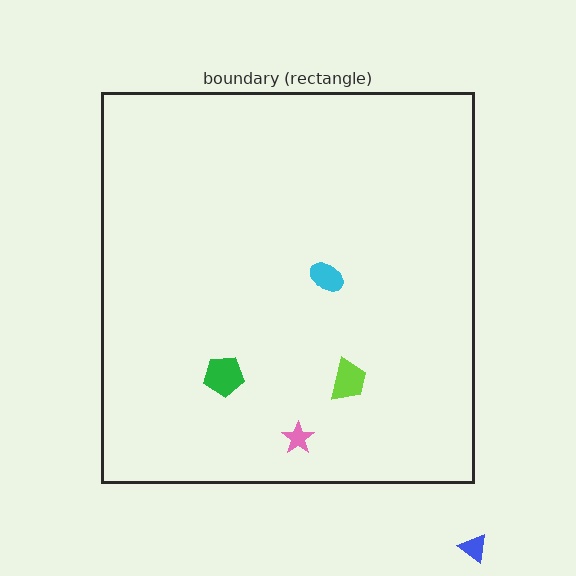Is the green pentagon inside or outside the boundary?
Inside.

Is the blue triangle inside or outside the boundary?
Outside.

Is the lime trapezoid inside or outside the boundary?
Inside.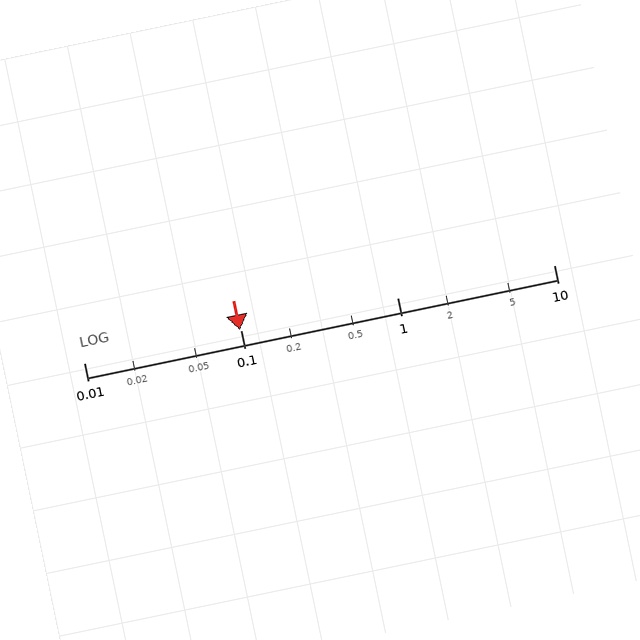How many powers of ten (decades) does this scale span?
The scale spans 3 decades, from 0.01 to 10.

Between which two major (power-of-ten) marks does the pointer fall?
The pointer is between 0.01 and 0.1.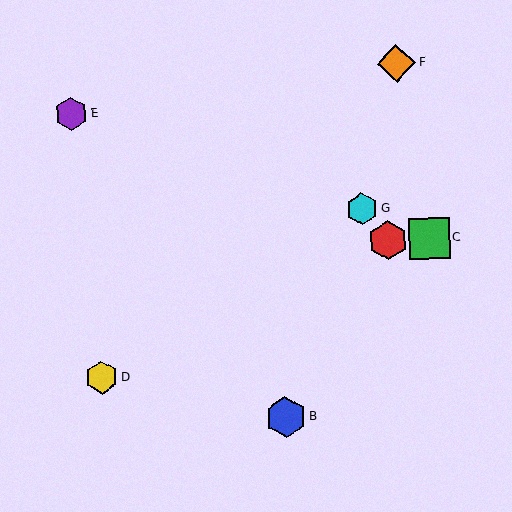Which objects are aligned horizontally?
Objects A, C are aligned horizontally.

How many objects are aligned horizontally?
2 objects (A, C) are aligned horizontally.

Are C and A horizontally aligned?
Yes, both are at y≈238.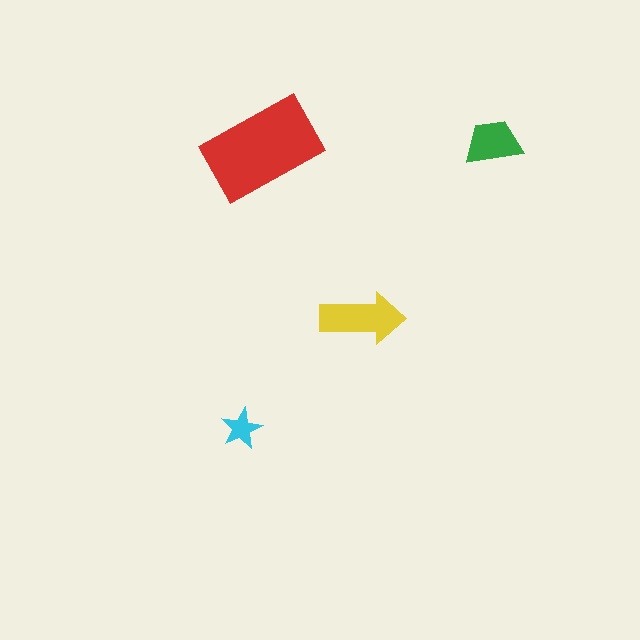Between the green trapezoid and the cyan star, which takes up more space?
The green trapezoid.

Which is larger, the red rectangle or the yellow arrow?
The red rectangle.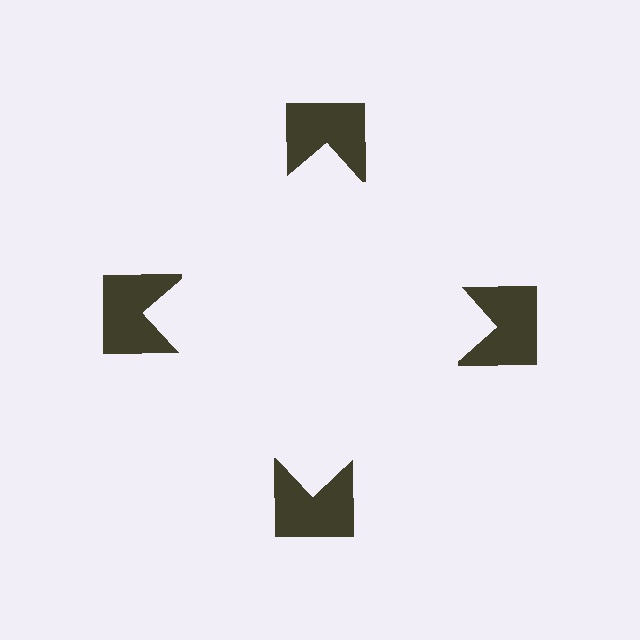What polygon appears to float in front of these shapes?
An illusory square — its edges are inferred from the aligned wedge cuts in the notched squares, not physically drawn.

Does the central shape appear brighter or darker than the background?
It typically appears slightly brighter than the background, even though no actual brightness change is drawn.